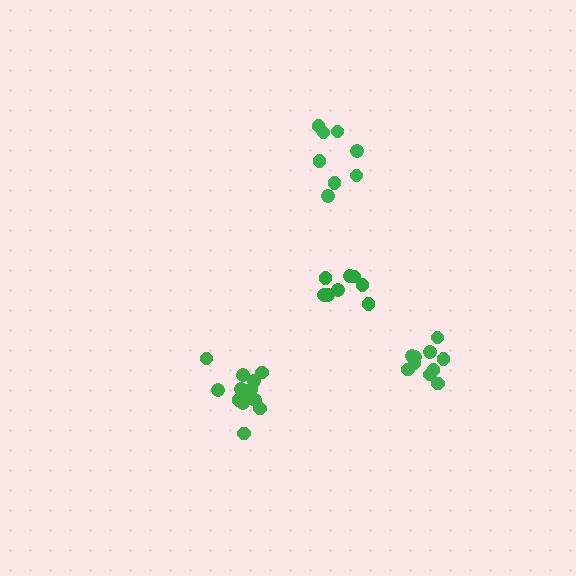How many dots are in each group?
Group 1: 10 dots, Group 2: 8 dots, Group 3: 8 dots, Group 4: 13 dots (39 total).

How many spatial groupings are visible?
There are 4 spatial groupings.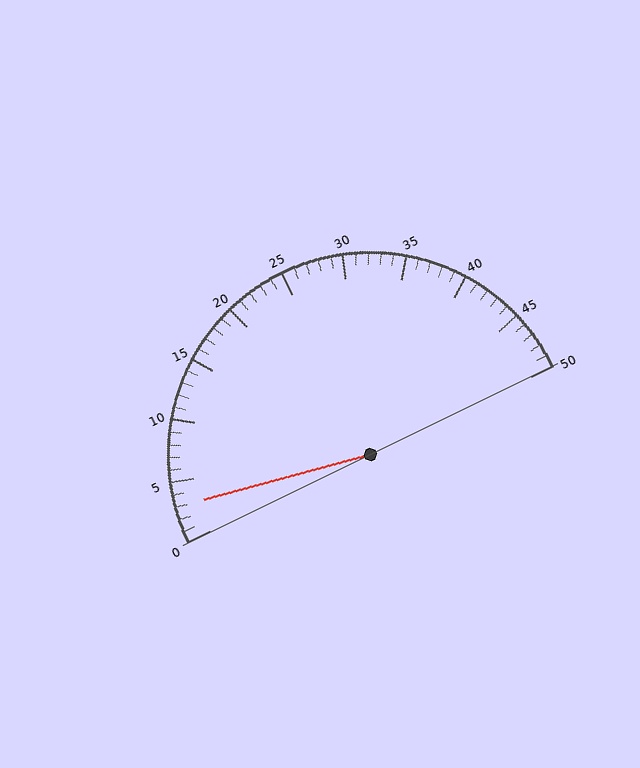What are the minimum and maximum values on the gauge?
The gauge ranges from 0 to 50.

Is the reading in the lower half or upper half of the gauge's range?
The reading is in the lower half of the range (0 to 50).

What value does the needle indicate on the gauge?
The needle indicates approximately 3.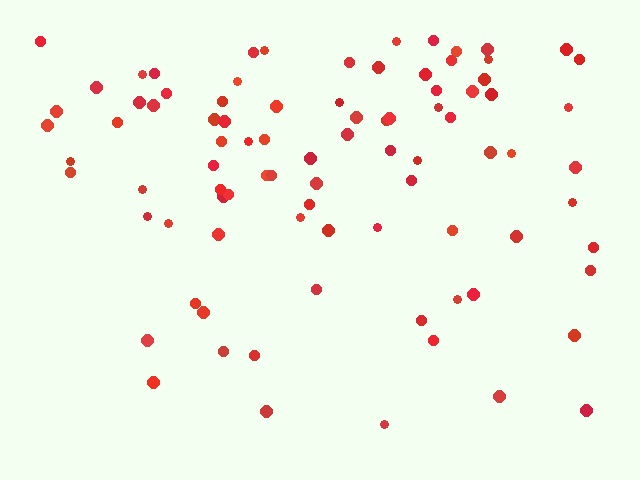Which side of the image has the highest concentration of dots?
The top.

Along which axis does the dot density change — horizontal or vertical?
Vertical.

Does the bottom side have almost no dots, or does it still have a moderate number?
Still a moderate number, just noticeably fewer than the top.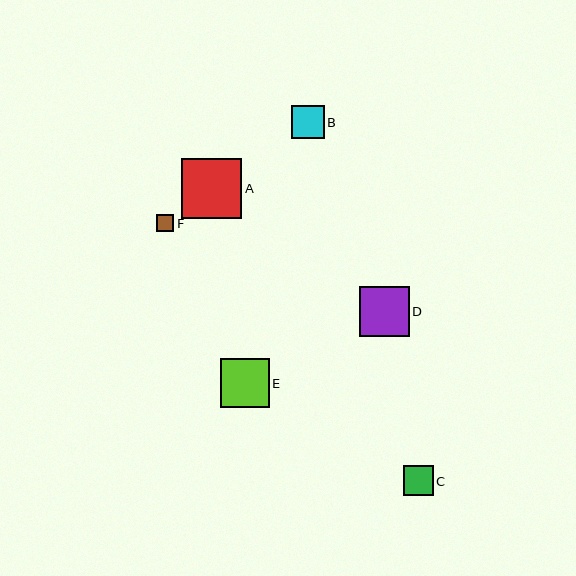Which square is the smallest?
Square F is the smallest with a size of approximately 17 pixels.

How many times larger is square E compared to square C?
Square E is approximately 1.6 times the size of square C.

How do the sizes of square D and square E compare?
Square D and square E are approximately the same size.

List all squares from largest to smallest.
From largest to smallest: A, D, E, B, C, F.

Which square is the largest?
Square A is the largest with a size of approximately 60 pixels.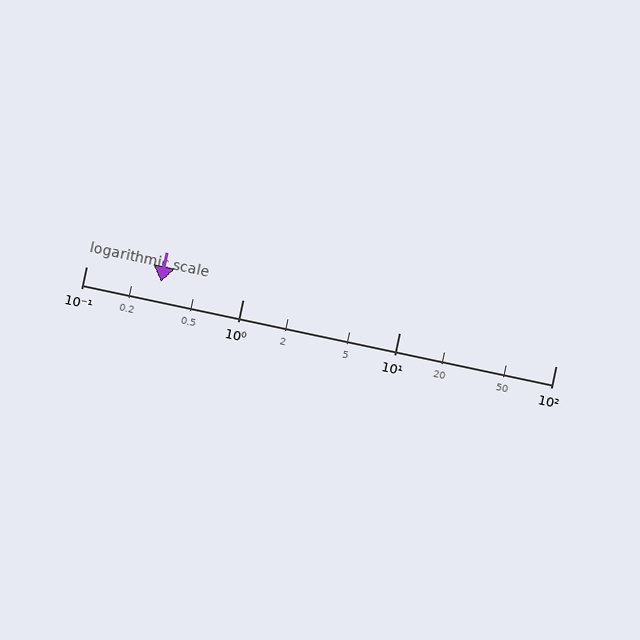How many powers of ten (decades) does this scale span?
The scale spans 3 decades, from 0.1 to 100.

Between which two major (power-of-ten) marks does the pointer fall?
The pointer is between 0.1 and 1.